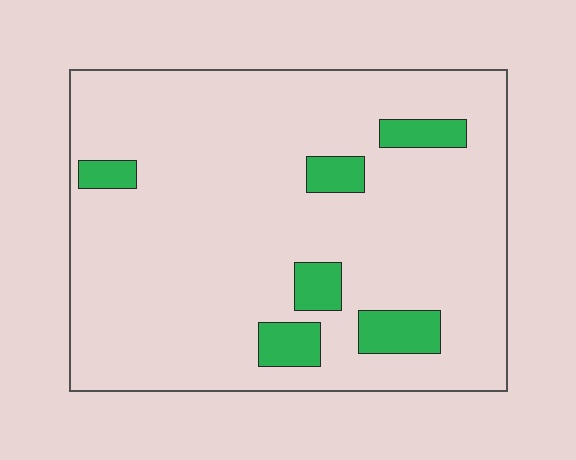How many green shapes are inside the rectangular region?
6.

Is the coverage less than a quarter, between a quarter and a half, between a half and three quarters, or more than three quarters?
Less than a quarter.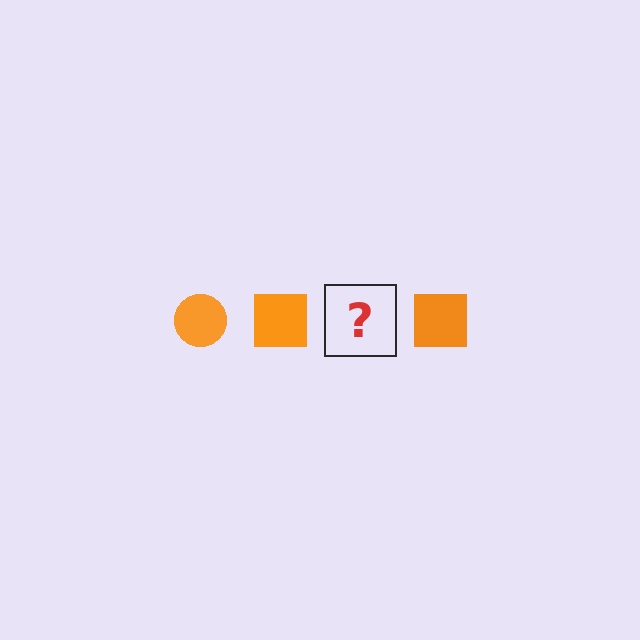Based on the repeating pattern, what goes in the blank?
The blank should be an orange circle.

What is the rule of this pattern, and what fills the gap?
The rule is that the pattern cycles through circle, square shapes in orange. The gap should be filled with an orange circle.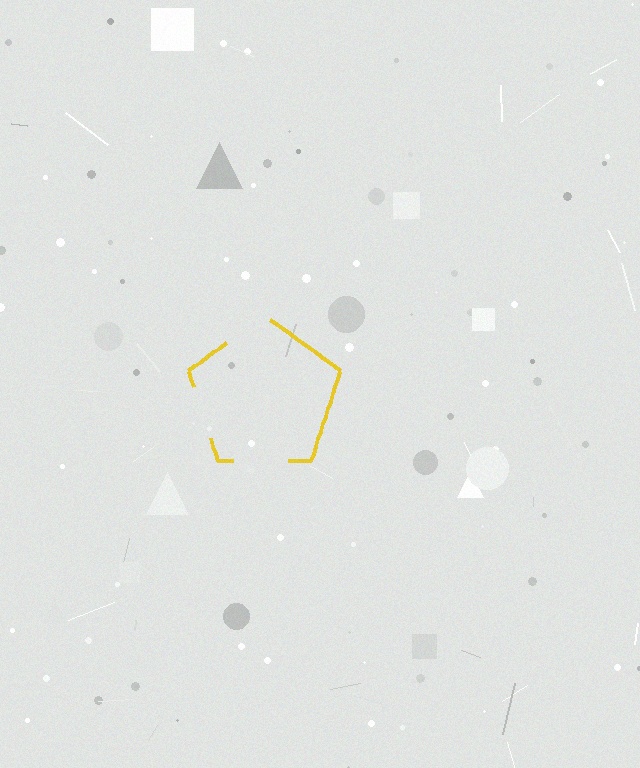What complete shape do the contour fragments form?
The contour fragments form a pentagon.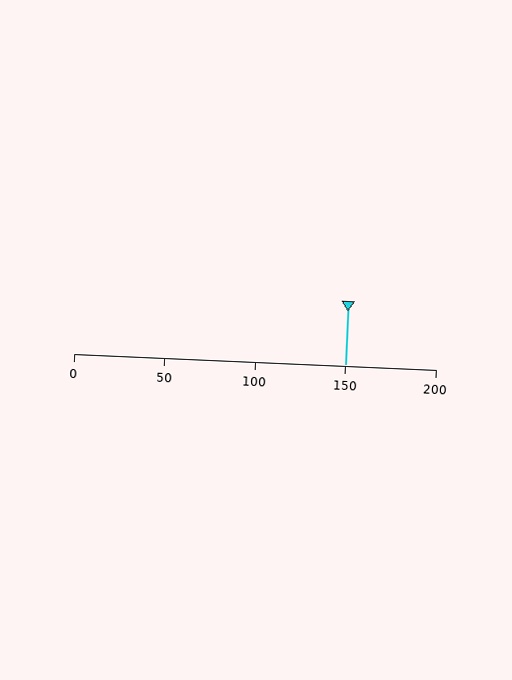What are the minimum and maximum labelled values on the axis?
The axis runs from 0 to 200.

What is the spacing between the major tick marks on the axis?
The major ticks are spaced 50 apart.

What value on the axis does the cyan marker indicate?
The marker indicates approximately 150.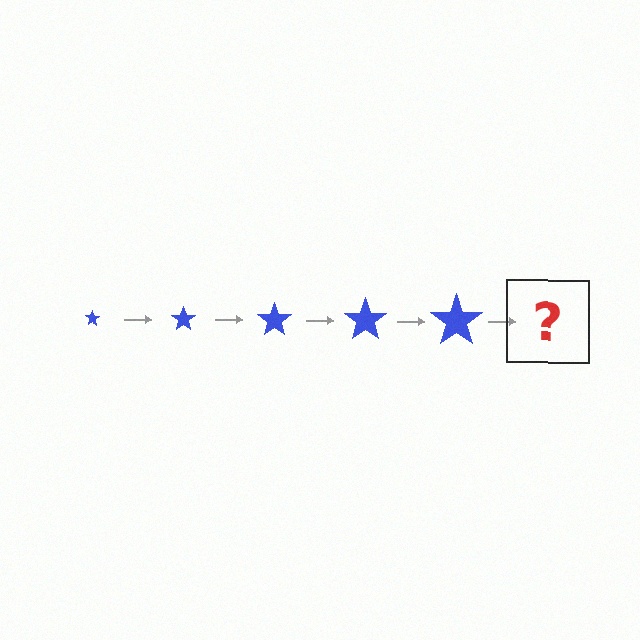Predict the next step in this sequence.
The next step is a blue star, larger than the previous one.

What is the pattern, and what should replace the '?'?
The pattern is that the star gets progressively larger each step. The '?' should be a blue star, larger than the previous one.